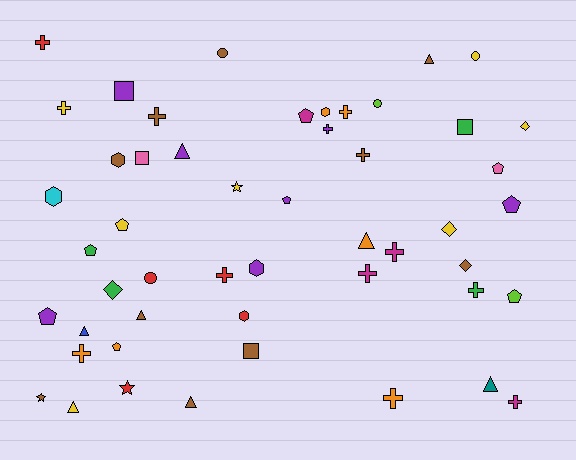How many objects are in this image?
There are 50 objects.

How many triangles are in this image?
There are 8 triangles.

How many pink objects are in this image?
There are 2 pink objects.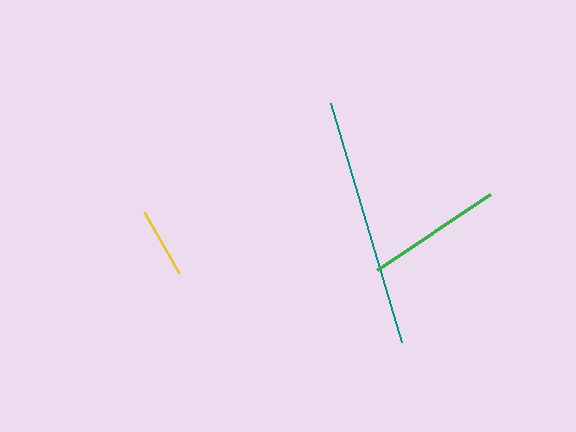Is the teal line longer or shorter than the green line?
The teal line is longer than the green line.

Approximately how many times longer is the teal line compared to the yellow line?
The teal line is approximately 3.5 times the length of the yellow line.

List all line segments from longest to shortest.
From longest to shortest: teal, green, yellow.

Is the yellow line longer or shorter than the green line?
The green line is longer than the yellow line.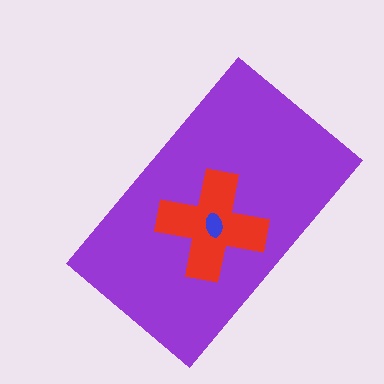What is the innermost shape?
The blue ellipse.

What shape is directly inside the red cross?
The blue ellipse.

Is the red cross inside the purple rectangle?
Yes.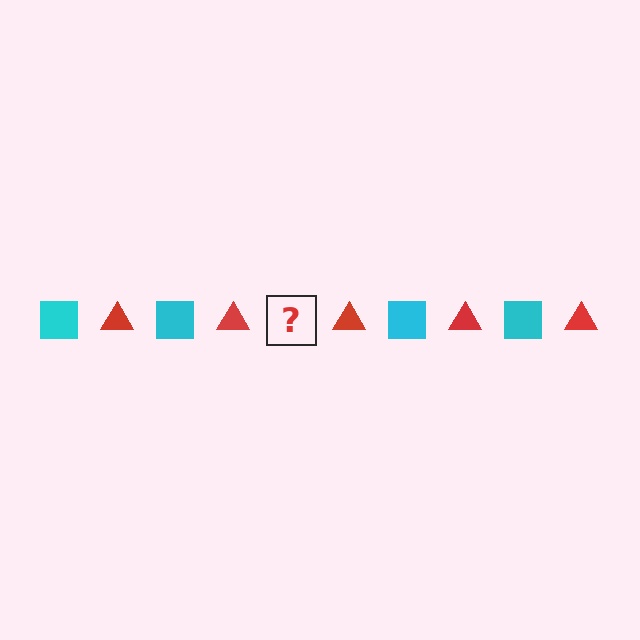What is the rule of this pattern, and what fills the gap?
The rule is that the pattern alternates between cyan square and red triangle. The gap should be filled with a cyan square.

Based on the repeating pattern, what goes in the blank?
The blank should be a cyan square.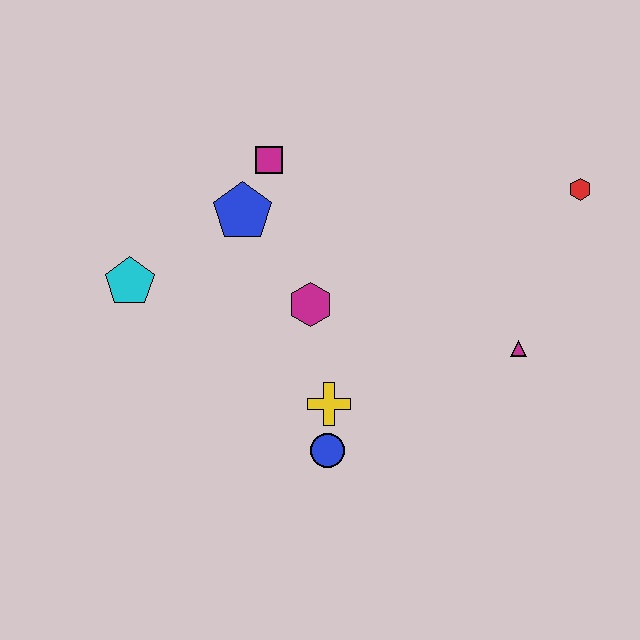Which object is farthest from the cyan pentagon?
The red hexagon is farthest from the cyan pentagon.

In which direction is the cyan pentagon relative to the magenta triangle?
The cyan pentagon is to the left of the magenta triangle.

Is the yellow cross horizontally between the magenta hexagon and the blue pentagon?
No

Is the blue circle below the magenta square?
Yes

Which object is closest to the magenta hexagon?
The yellow cross is closest to the magenta hexagon.